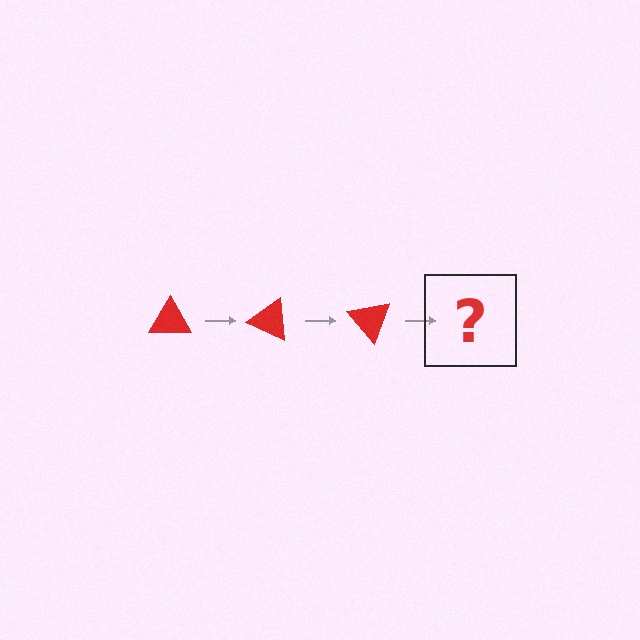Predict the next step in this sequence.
The next step is a red triangle rotated 75 degrees.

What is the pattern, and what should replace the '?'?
The pattern is that the triangle rotates 25 degrees each step. The '?' should be a red triangle rotated 75 degrees.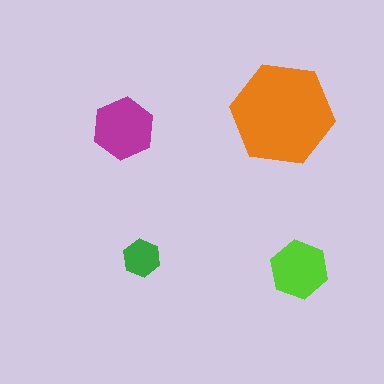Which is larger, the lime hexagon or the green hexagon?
The lime one.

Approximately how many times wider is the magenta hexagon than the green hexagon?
About 1.5 times wider.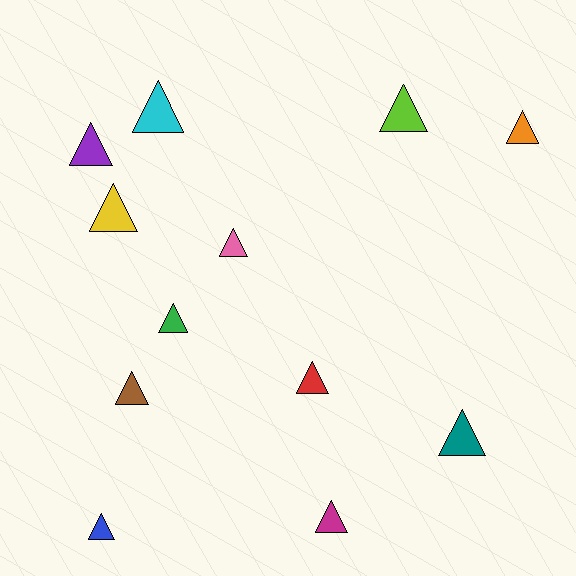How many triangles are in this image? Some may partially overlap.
There are 12 triangles.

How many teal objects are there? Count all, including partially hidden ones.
There is 1 teal object.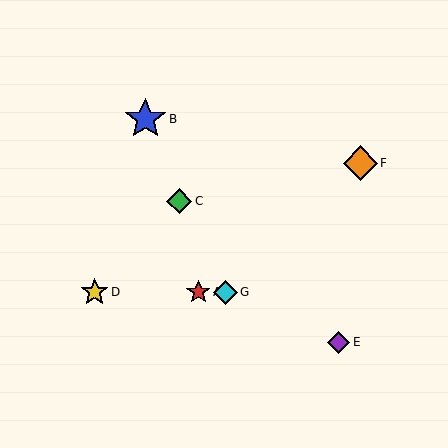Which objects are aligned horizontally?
Objects A, D, G are aligned horizontally.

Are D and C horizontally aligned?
No, D is at y≈292 and C is at y≈201.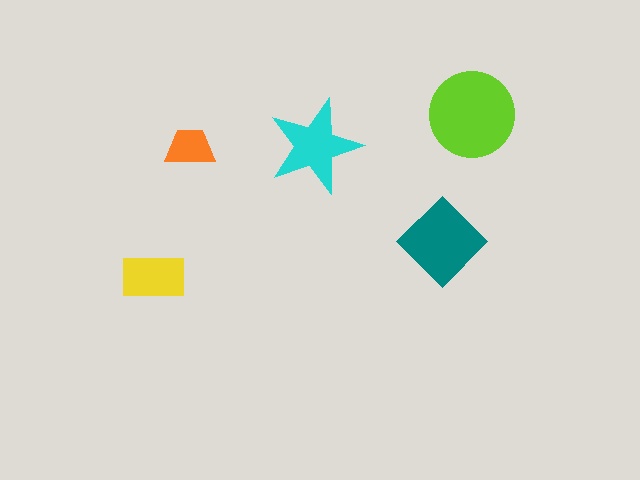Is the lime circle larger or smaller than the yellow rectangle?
Larger.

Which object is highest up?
The lime circle is topmost.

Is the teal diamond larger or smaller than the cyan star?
Larger.